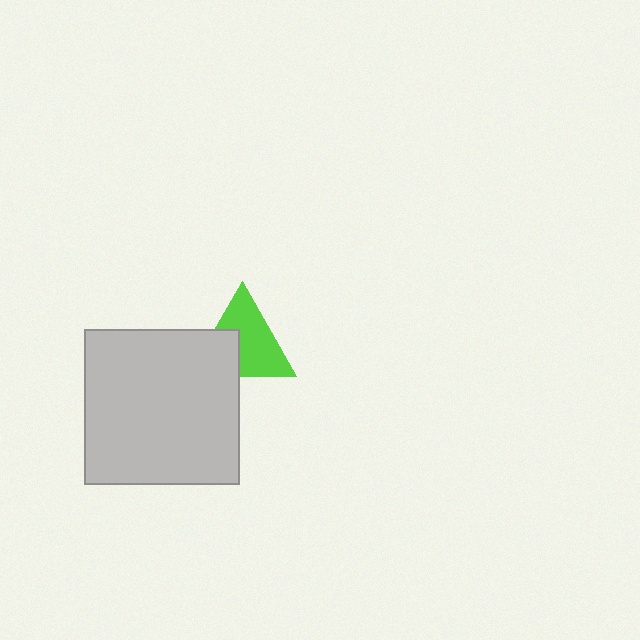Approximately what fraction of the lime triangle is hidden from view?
Roughly 35% of the lime triangle is hidden behind the light gray square.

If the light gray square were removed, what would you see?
You would see the complete lime triangle.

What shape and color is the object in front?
The object in front is a light gray square.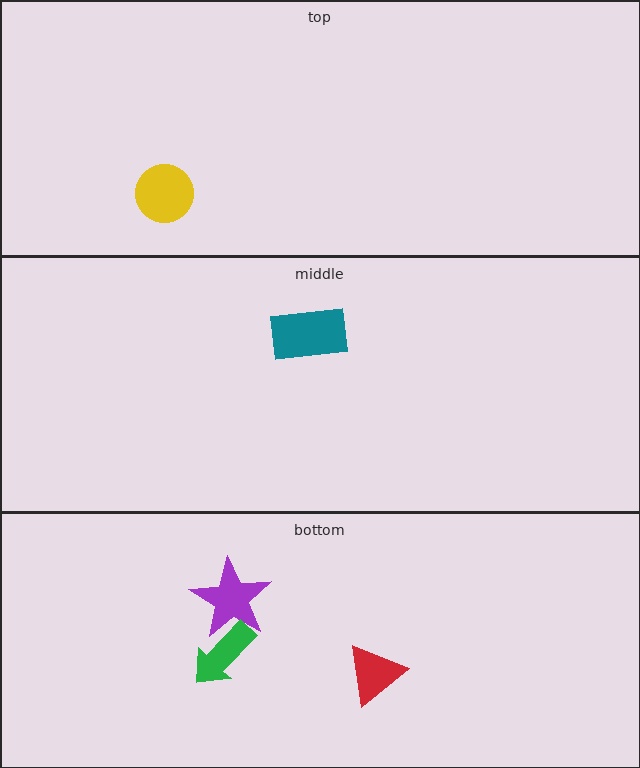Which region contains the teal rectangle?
The middle region.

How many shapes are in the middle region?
1.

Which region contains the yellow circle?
The top region.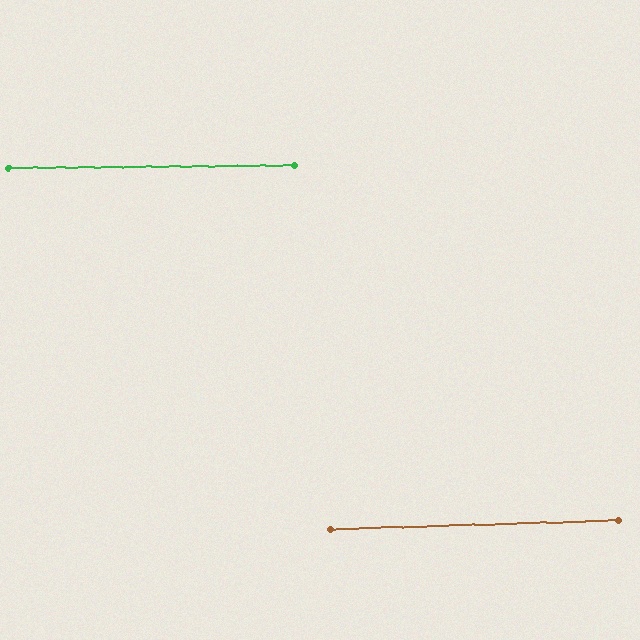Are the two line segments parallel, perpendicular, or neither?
Parallel — their directions differ by only 1.2°.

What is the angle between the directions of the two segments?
Approximately 1 degree.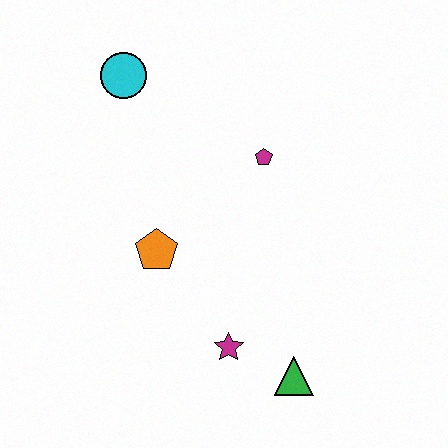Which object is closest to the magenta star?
The green triangle is closest to the magenta star.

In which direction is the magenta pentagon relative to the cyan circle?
The magenta pentagon is to the right of the cyan circle.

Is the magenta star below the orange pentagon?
Yes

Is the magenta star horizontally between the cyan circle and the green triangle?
Yes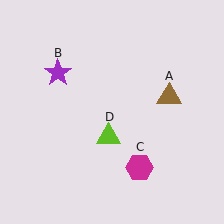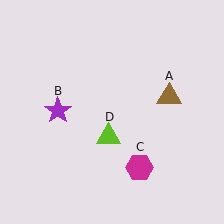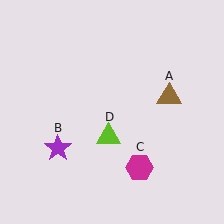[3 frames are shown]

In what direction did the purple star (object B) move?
The purple star (object B) moved down.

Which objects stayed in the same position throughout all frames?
Brown triangle (object A) and magenta hexagon (object C) and lime triangle (object D) remained stationary.